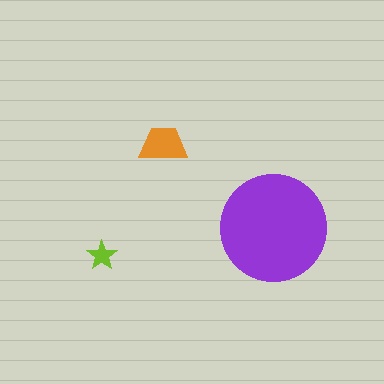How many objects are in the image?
There are 3 objects in the image.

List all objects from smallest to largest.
The lime star, the orange trapezoid, the purple circle.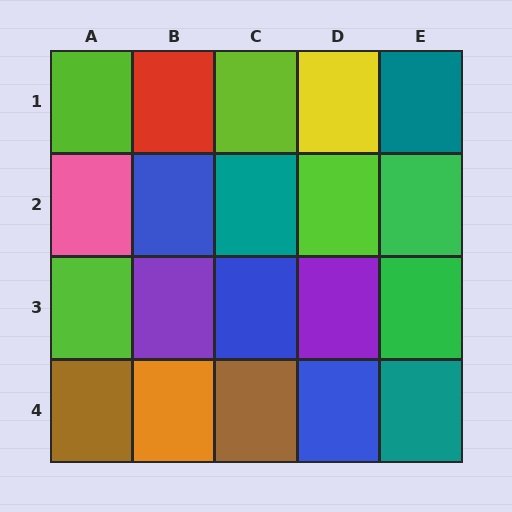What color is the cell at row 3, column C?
Blue.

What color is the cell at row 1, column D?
Yellow.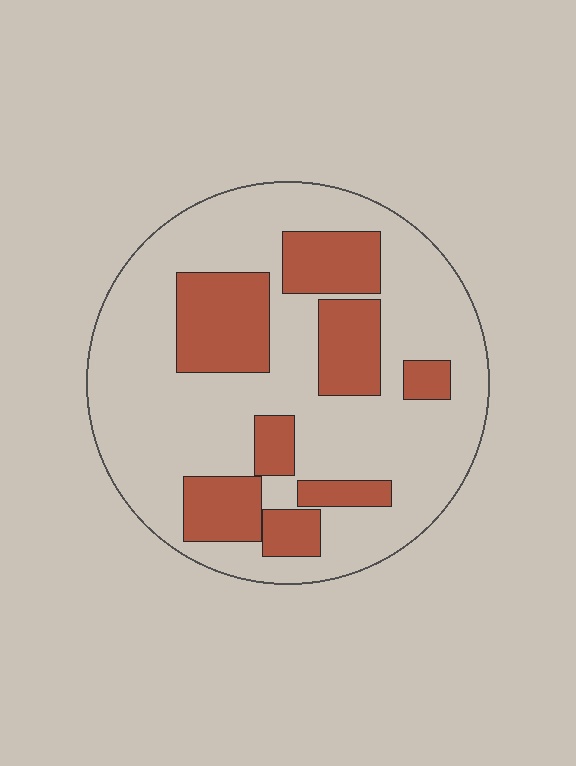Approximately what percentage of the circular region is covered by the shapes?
Approximately 30%.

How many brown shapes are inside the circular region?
8.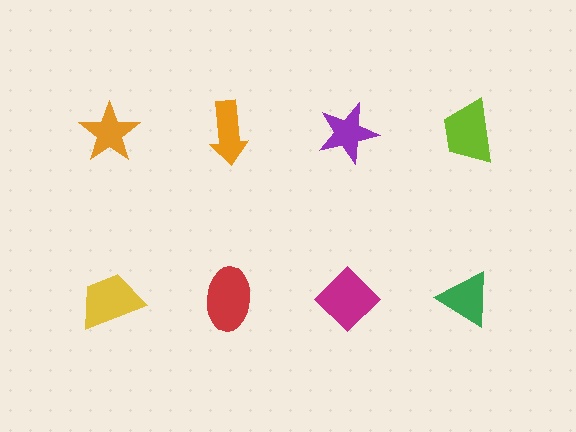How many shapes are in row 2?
4 shapes.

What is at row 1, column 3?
A purple star.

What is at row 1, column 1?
An orange star.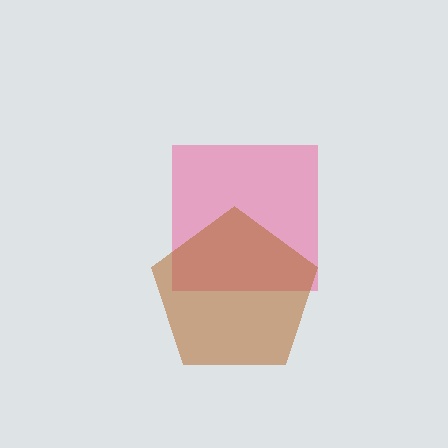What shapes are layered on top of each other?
The layered shapes are: a pink square, a brown pentagon.